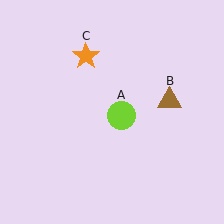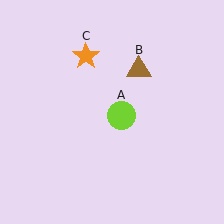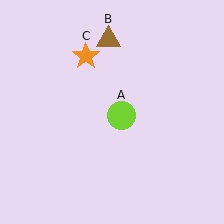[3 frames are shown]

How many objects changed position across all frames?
1 object changed position: brown triangle (object B).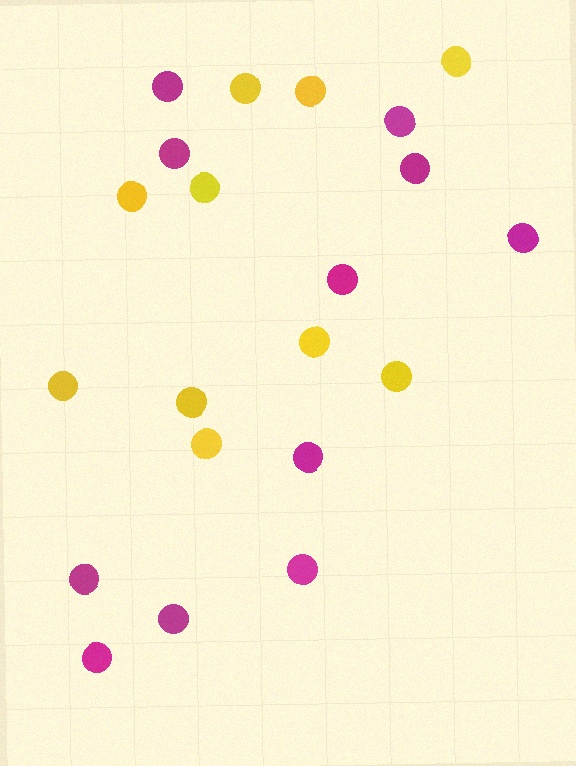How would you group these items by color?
There are 2 groups: one group of yellow circles (10) and one group of magenta circles (11).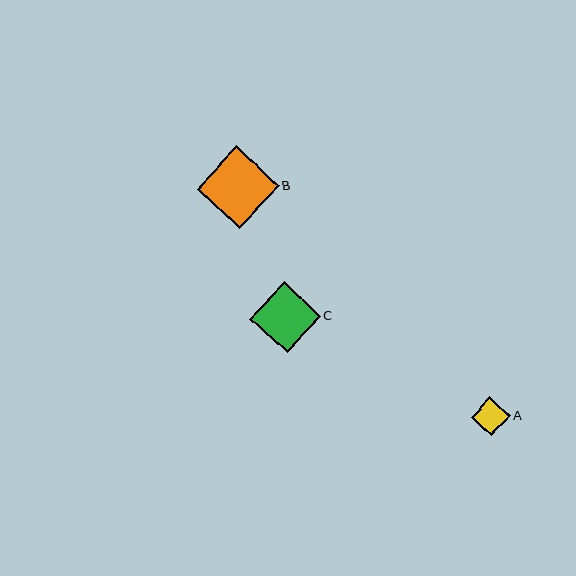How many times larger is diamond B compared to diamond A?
Diamond B is approximately 2.1 times the size of diamond A.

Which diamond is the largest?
Diamond B is the largest with a size of approximately 82 pixels.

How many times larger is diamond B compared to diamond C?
Diamond B is approximately 1.2 times the size of diamond C.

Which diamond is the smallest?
Diamond A is the smallest with a size of approximately 38 pixels.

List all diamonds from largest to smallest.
From largest to smallest: B, C, A.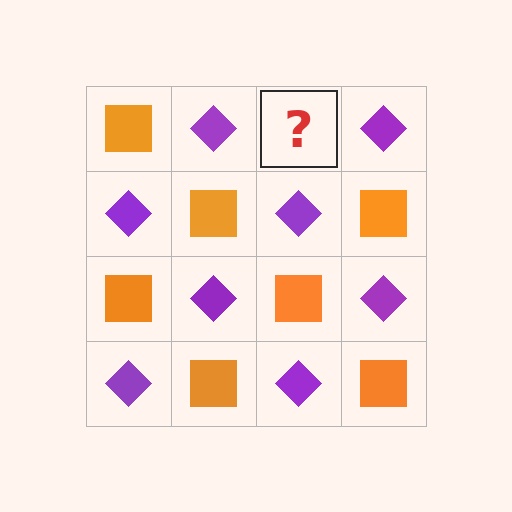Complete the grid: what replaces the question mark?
The question mark should be replaced with an orange square.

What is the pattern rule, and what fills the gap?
The rule is that it alternates orange square and purple diamond in a checkerboard pattern. The gap should be filled with an orange square.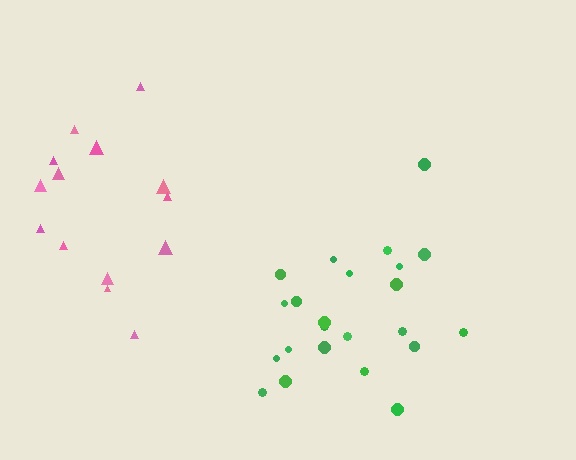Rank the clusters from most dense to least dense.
green, pink.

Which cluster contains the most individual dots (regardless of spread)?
Green (23).